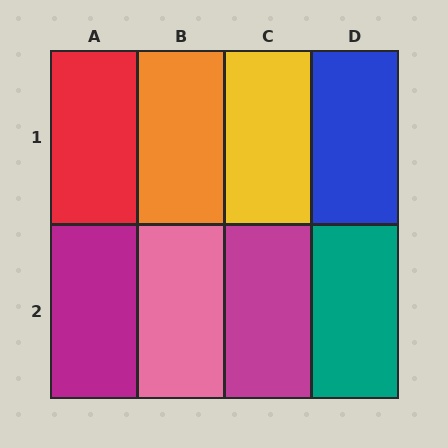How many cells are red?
1 cell is red.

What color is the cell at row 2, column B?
Pink.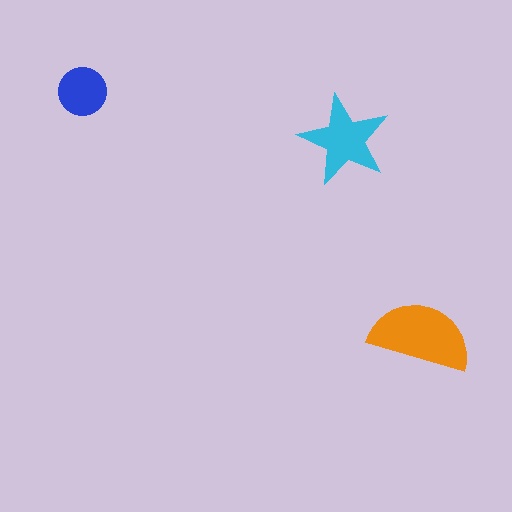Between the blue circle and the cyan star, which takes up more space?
The cyan star.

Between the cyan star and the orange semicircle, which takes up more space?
The orange semicircle.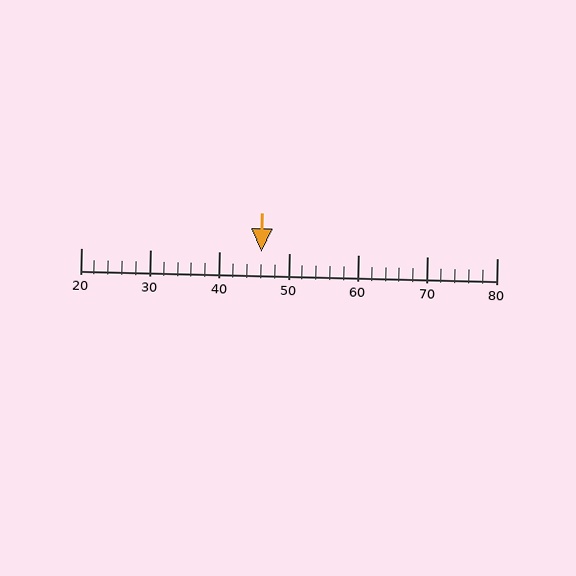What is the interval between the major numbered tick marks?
The major tick marks are spaced 10 units apart.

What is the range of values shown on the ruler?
The ruler shows values from 20 to 80.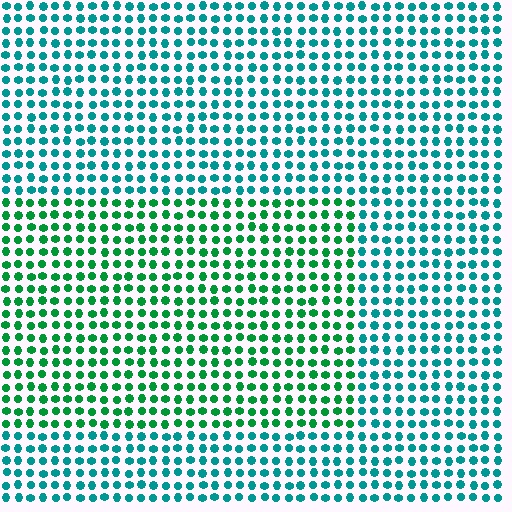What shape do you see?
I see a rectangle.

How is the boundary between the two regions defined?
The boundary is defined purely by a slight shift in hue (about 37 degrees). Spacing, size, and orientation are identical on both sides.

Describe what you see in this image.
The image is filled with small teal elements in a uniform arrangement. A rectangle-shaped region is visible where the elements are tinted to a slightly different hue, forming a subtle color boundary.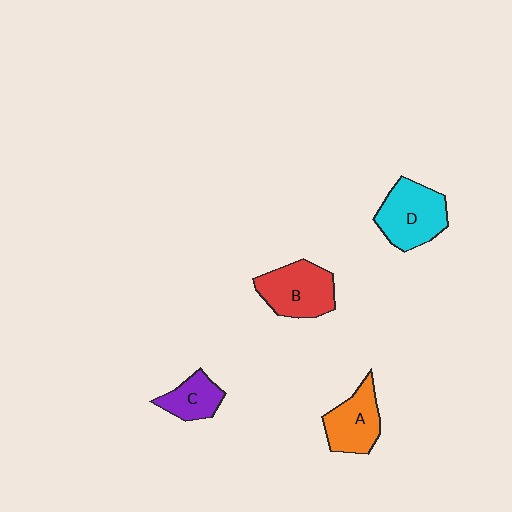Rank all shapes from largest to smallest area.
From largest to smallest: D (cyan), B (red), A (orange), C (purple).